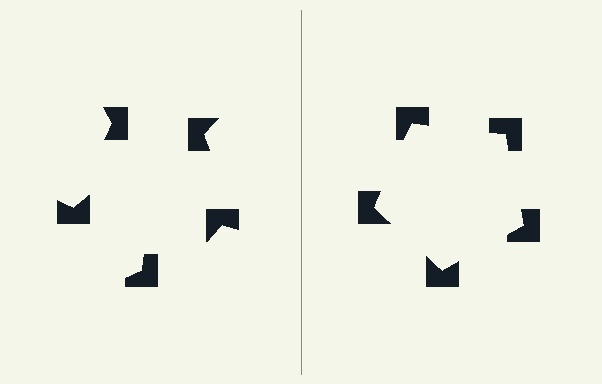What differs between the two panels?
The notched squares are positioned identically on both sides; only the wedge orientations differ. On the right they align to a pentagon; on the left they are misaligned.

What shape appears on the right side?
An illusory pentagon.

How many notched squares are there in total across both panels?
10 — 5 on each side.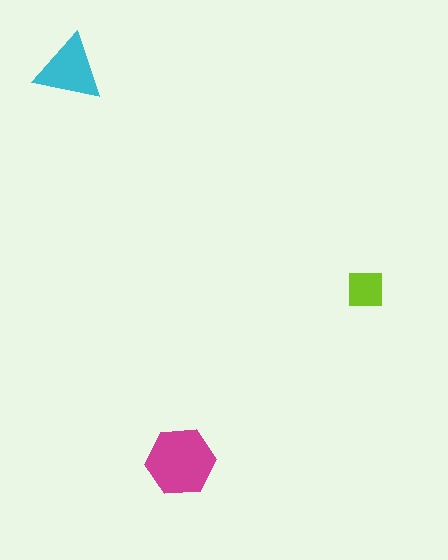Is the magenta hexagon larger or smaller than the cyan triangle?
Larger.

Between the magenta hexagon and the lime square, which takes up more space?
The magenta hexagon.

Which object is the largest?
The magenta hexagon.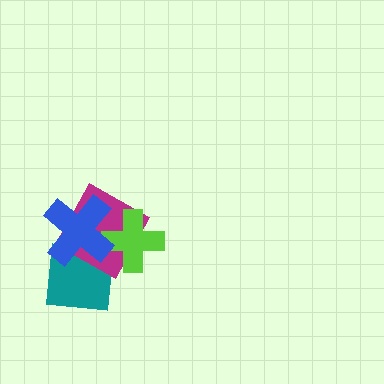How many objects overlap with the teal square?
2 objects overlap with the teal square.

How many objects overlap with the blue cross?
3 objects overlap with the blue cross.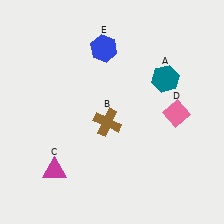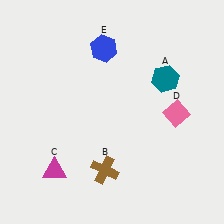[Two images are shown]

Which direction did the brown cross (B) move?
The brown cross (B) moved down.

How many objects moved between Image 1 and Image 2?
1 object moved between the two images.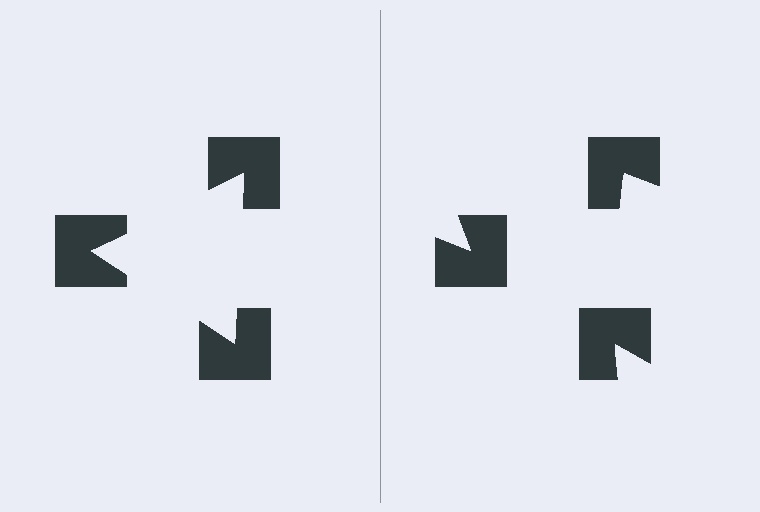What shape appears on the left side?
An illusory triangle.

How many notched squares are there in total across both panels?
6 — 3 on each side.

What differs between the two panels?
The notched squares are positioned identically on both sides; only the wedge orientations differ. On the left they align to a triangle; on the right they are misaligned.